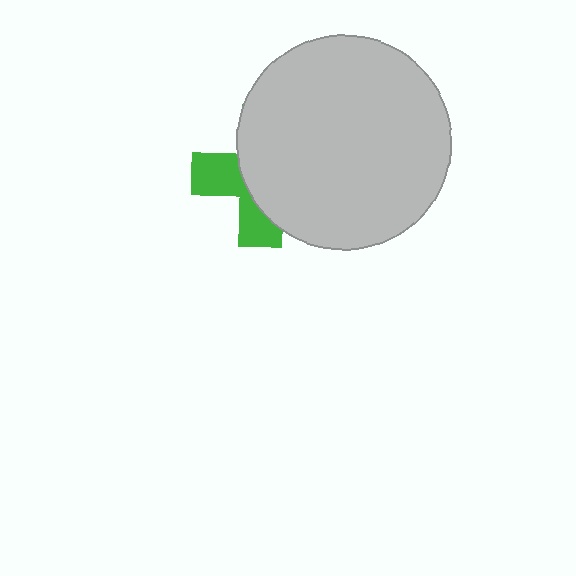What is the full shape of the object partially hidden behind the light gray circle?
The partially hidden object is a green cross.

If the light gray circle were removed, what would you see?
You would see the complete green cross.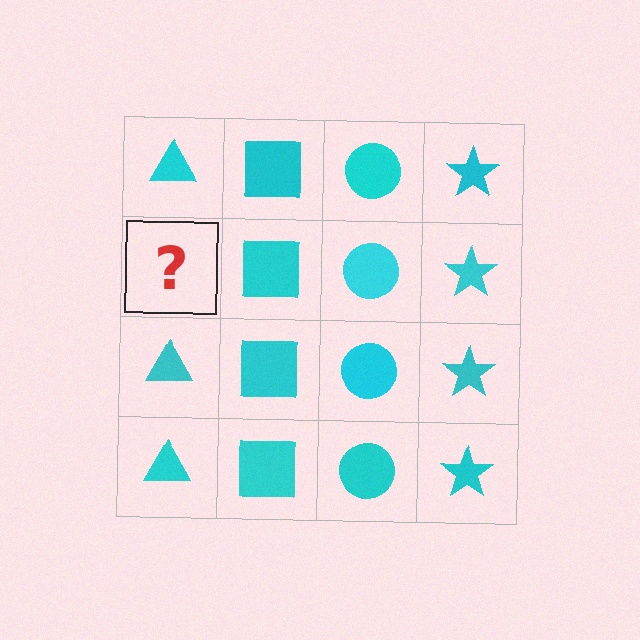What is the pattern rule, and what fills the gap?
The rule is that each column has a consistent shape. The gap should be filled with a cyan triangle.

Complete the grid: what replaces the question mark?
The question mark should be replaced with a cyan triangle.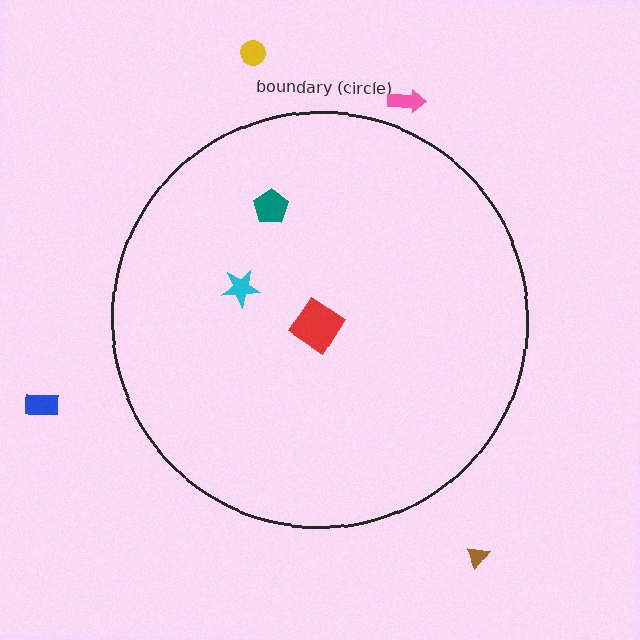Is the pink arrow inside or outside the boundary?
Outside.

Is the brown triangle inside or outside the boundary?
Outside.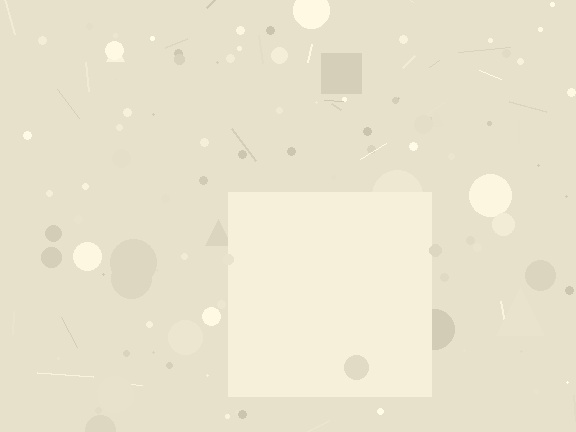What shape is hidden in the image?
A square is hidden in the image.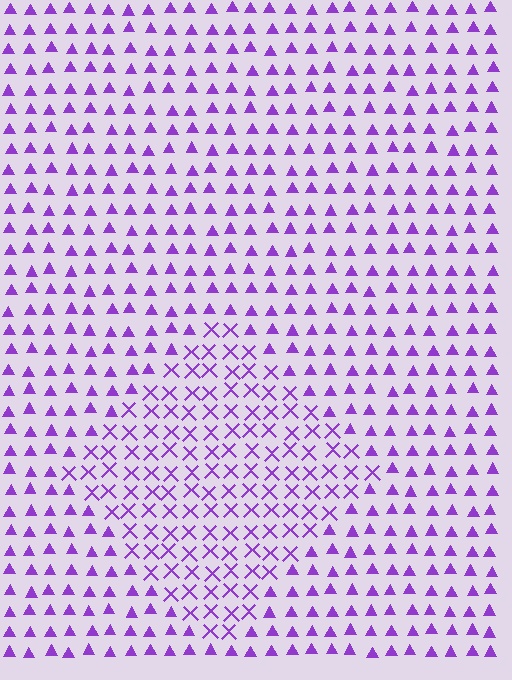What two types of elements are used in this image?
The image uses X marks inside the diamond region and triangles outside it.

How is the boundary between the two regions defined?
The boundary is defined by a change in element shape: X marks inside vs. triangles outside. All elements share the same color and spacing.